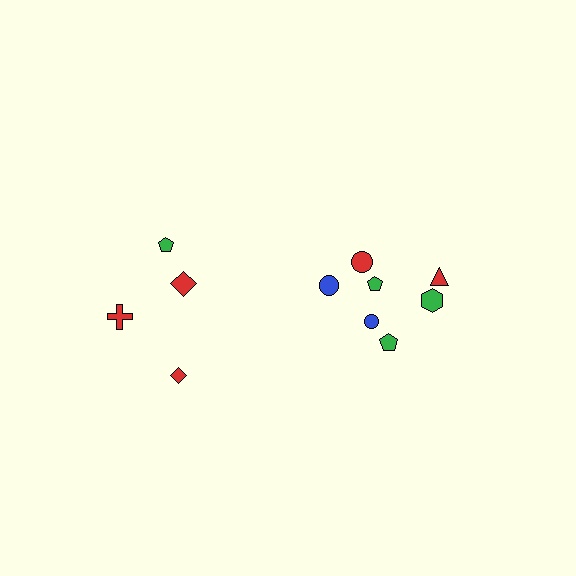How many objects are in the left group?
There are 4 objects.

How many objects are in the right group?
There are 7 objects.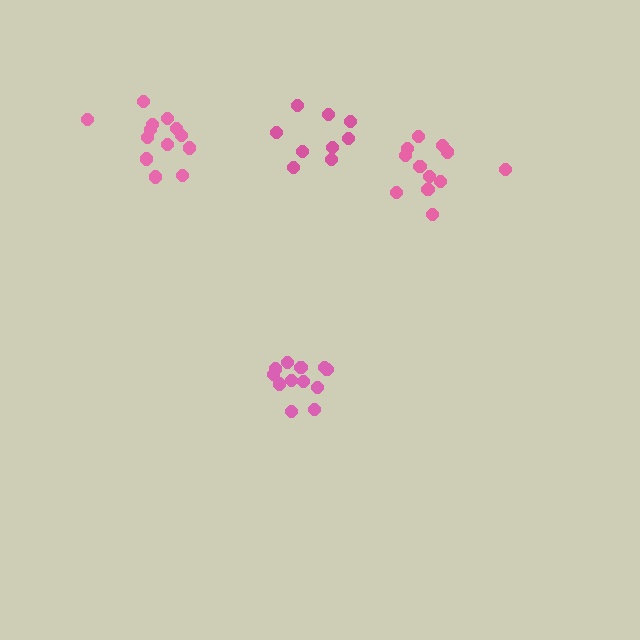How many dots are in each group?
Group 1: 12 dots, Group 2: 9 dots, Group 3: 13 dots, Group 4: 13 dots (47 total).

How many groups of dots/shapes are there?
There are 4 groups.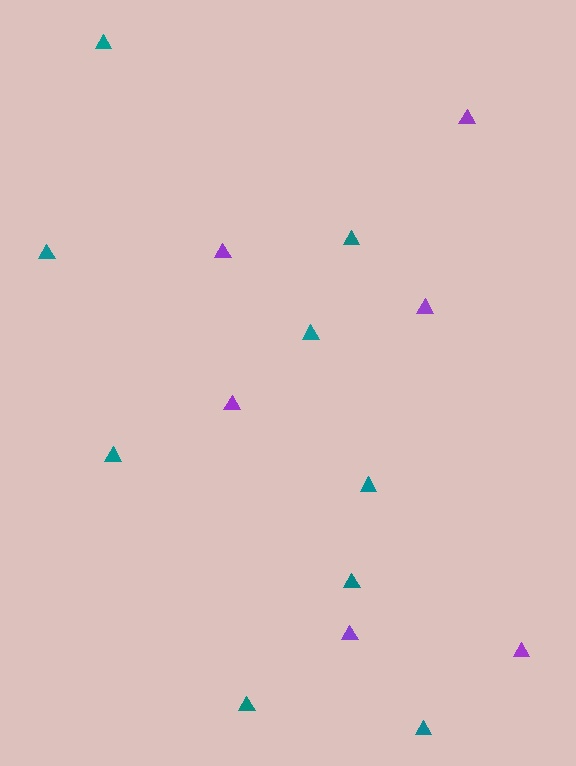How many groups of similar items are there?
There are 2 groups: one group of purple triangles (6) and one group of teal triangles (9).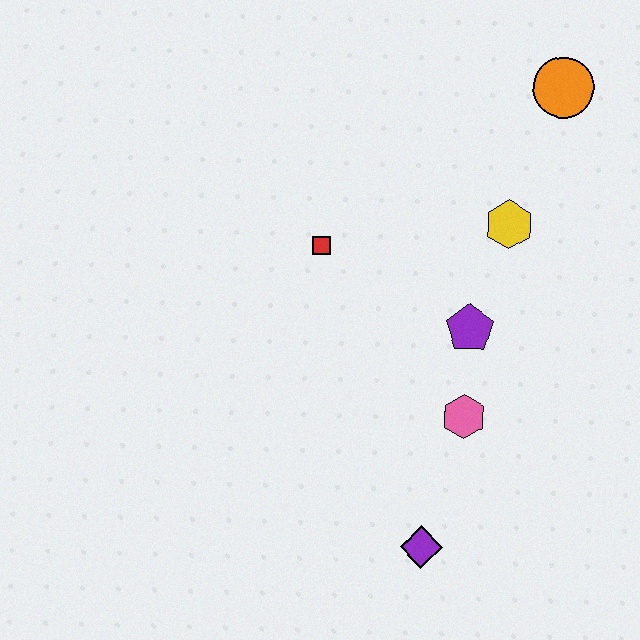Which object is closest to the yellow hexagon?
The purple pentagon is closest to the yellow hexagon.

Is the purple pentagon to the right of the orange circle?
No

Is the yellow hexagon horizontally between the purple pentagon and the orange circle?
Yes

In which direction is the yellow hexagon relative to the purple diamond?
The yellow hexagon is above the purple diamond.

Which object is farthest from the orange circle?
The purple diamond is farthest from the orange circle.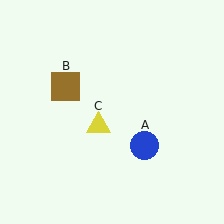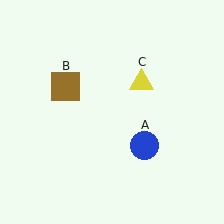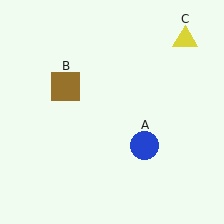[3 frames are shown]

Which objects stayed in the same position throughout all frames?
Blue circle (object A) and brown square (object B) remained stationary.